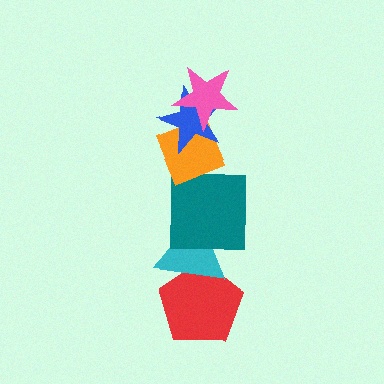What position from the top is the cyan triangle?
The cyan triangle is 5th from the top.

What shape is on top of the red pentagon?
The cyan triangle is on top of the red pentagon.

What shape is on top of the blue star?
The pink star is on top of the blue star.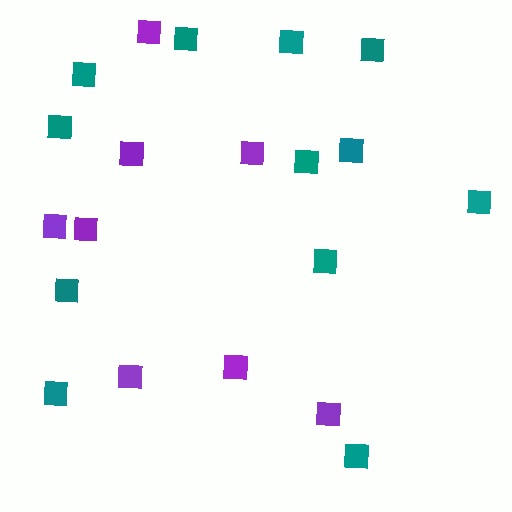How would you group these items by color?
There are 2 groups: one group of teal squares (12) and one group of purple squares (8).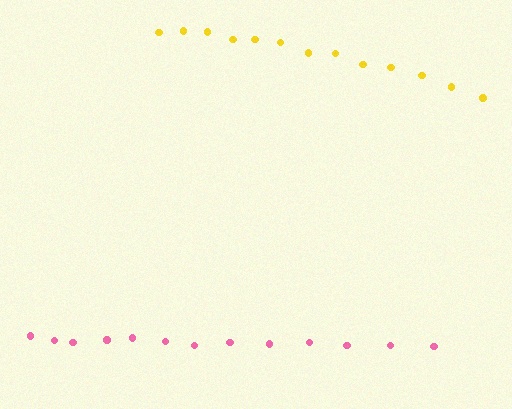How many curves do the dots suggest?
There are 2 distinct paths.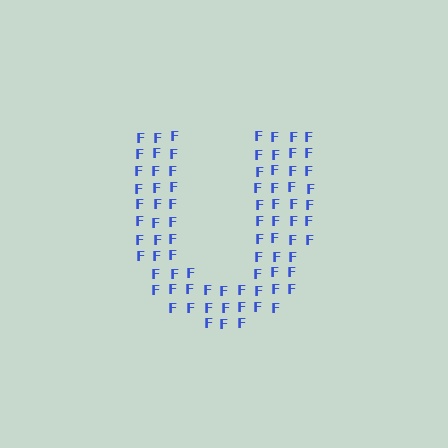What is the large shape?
The large shape is the letter U.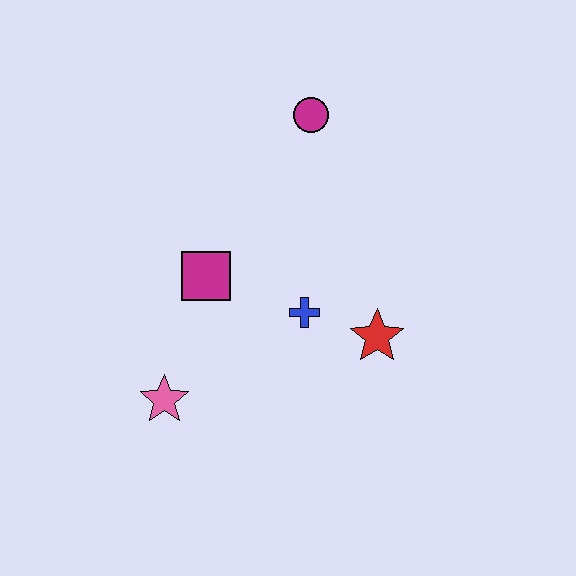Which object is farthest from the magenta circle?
The pink star is farthest from the magenta circle.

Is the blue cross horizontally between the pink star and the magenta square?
No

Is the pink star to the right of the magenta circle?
No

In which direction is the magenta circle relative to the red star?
The magenta circle is above the red star.